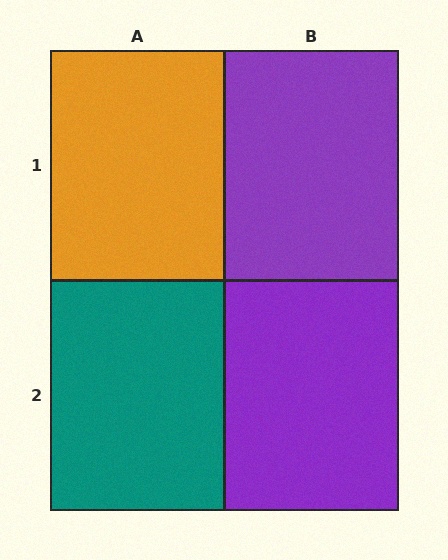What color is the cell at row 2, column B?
Purple.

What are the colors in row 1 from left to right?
Orange, purple.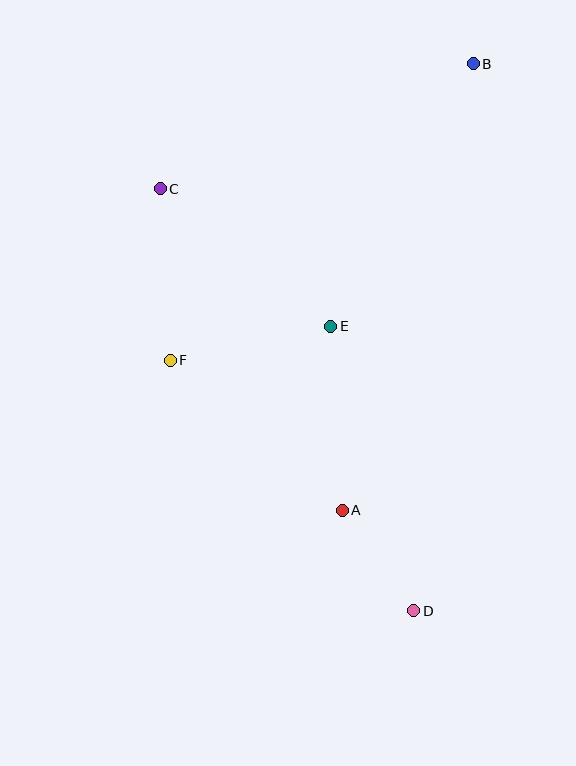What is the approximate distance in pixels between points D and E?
The distance between D and E is approximately 296 pixels.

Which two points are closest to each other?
Points A and D are closest to each other.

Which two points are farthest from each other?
Points B and D are farthest from each other.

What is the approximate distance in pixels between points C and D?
The distance between C and D is approximately 492 pixels.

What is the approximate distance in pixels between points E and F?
The distance between E and F is approximately 164 pixels.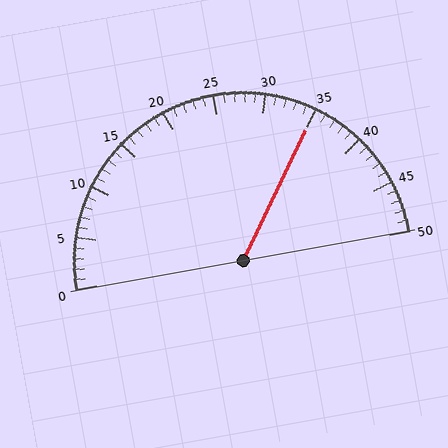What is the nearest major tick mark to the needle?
The nearest major tick mark is 35.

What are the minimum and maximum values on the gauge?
The gauge ranges from 0 to 50.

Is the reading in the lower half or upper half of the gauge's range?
The reading is in the upper half of the range (0 to 50).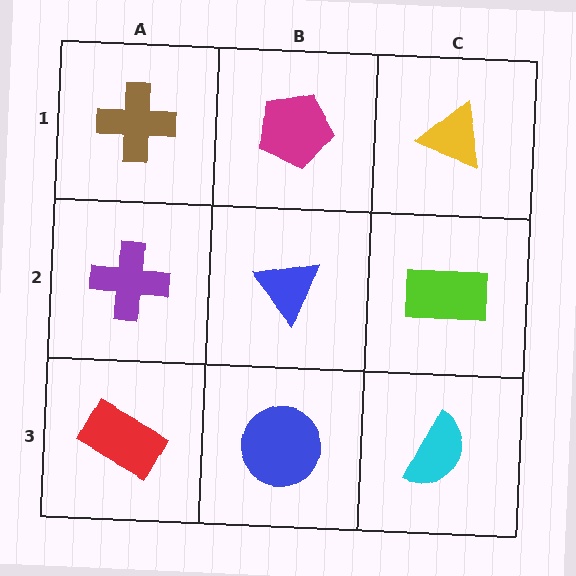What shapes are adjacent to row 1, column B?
A blue triangle (row 2, column B), a brown cross (row 1, column A), a yellow triangle (row 1, column C).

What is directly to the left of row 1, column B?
A brown cross.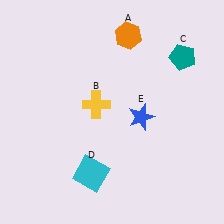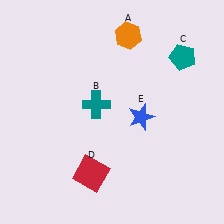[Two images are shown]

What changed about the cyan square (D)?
In Image 1, D is cyan. In Image 2, it changed to red.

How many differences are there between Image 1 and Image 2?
There are 2 differences between the two images.